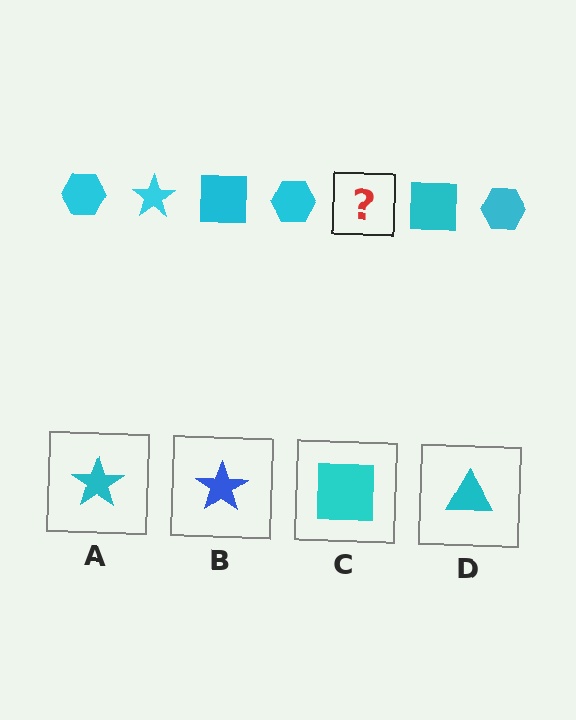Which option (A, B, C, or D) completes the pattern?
A.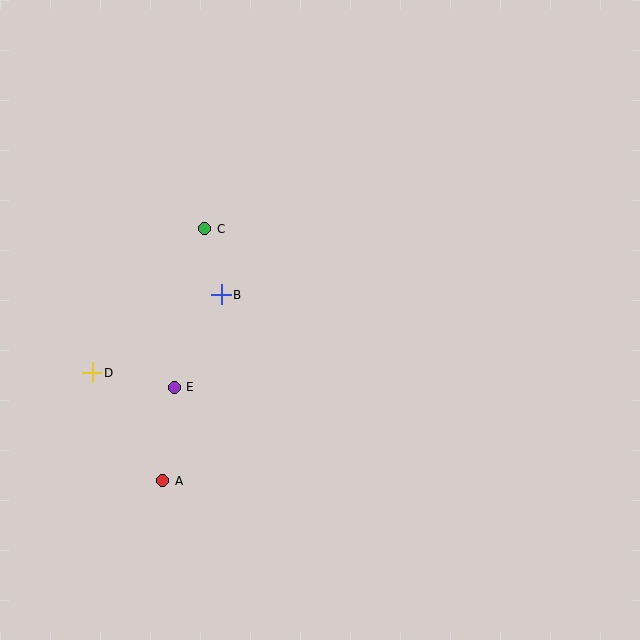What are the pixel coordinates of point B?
Point B is at (221, 295).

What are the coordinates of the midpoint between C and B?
The midpoint between C and B is at (213, 262).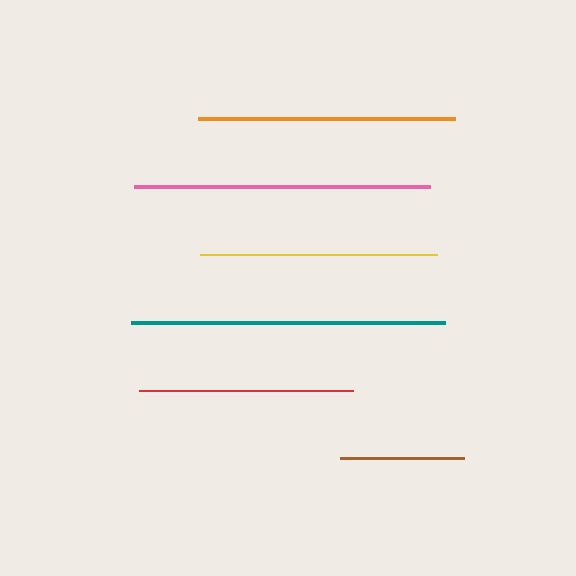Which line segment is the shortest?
The brown line is the shortest at approximately 124 pixels.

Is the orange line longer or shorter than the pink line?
The pink line is longer than the orange line.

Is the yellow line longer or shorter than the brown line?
The yellow line is longer than the brown line.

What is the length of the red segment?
The red segment is approximately 214 pixels long.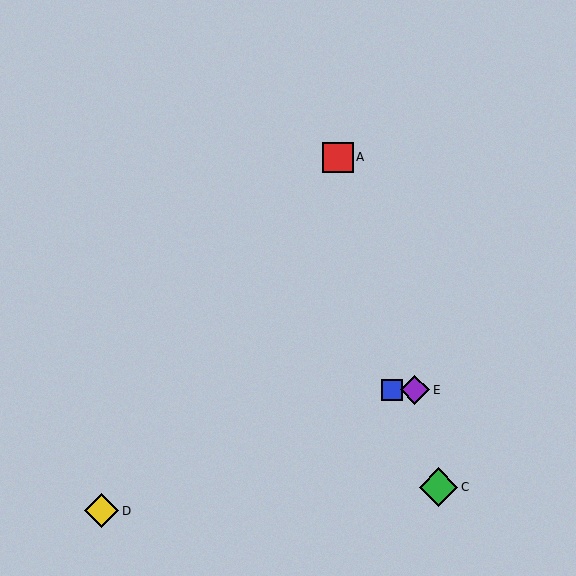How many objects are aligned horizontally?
2 objects (B, E) are aligned horizontally.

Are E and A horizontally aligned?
No, E is at y≈390 and A is at y≈157.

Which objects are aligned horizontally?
Objects B, E are aligned horizontally.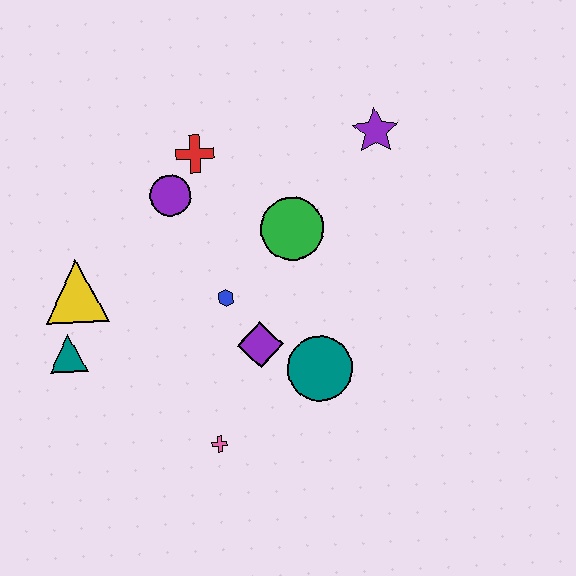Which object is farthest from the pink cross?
The purple star is farthest from the pink cross.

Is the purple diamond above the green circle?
No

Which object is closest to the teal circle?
The purple diamond is closest to the teal circle.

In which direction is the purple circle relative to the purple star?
The purple circle is to the left of the purple star.